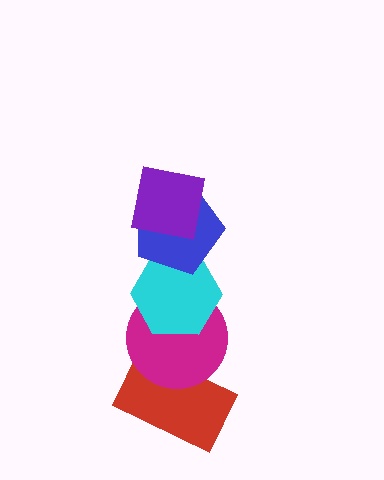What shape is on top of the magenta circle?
The cyan hexagon is on top of the magenta circle.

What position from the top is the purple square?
The purple square is 1st from the top.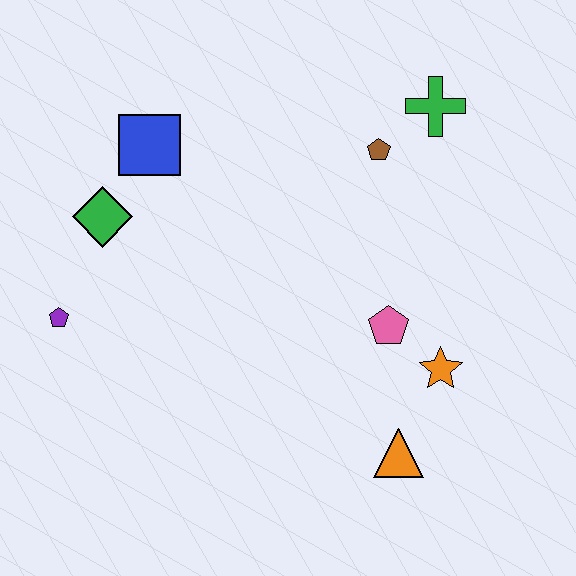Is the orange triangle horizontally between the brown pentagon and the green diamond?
No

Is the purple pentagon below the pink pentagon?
No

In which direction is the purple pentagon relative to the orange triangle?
The purple pentagon is to the left of the orange triangle.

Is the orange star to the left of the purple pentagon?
No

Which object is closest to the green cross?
The brown pentagon is closest to the green cross.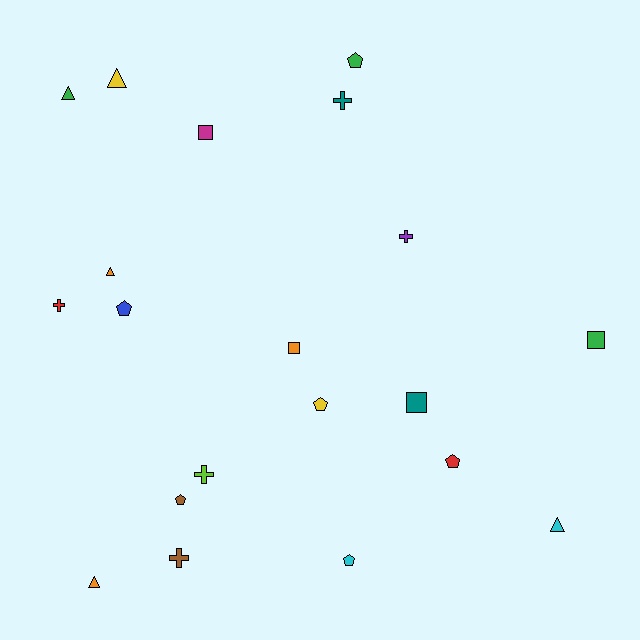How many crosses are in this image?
There are 5 crosses.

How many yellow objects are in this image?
There are 2 yellow objects.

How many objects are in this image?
There are 20 objects.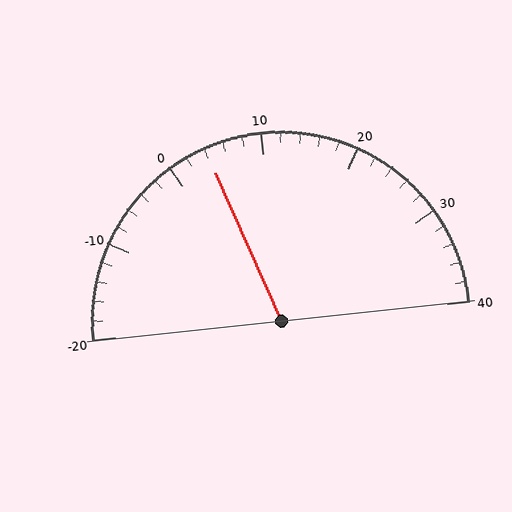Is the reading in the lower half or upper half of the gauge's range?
The reading is in the lower half of the range (-20 to 40).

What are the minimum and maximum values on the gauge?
The gauge ranges from -20 to 40.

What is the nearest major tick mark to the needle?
The nearest major tick mark is 0.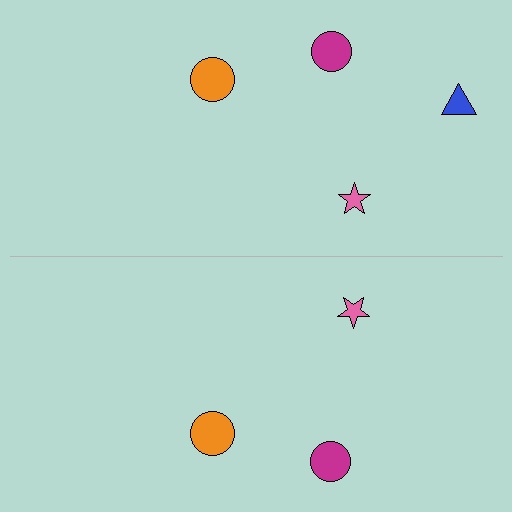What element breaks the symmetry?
A blue triangle is missing from the bottom side.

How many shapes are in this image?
There are 7 shapes in this image.